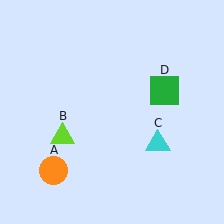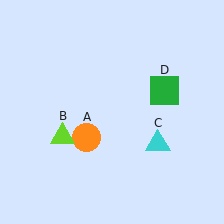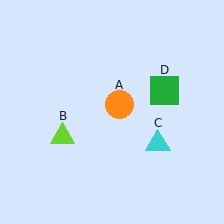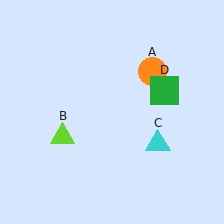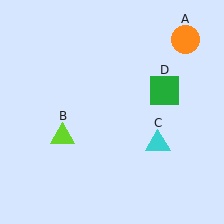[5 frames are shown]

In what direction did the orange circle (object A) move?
The orange circle (object A) moved up and to the right.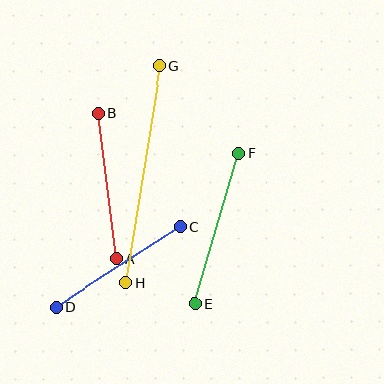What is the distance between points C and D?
The distance is approximately 148 pixels.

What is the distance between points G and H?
The distance is approximately 220 pixels.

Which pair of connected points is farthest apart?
Points G and H are farthest apart.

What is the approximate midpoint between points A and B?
The midpoint is at approximately (107, 186) pixels.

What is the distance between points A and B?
The distance is approximately 147 pixels.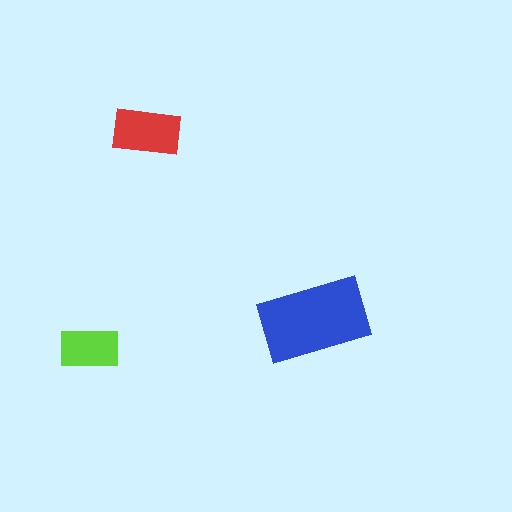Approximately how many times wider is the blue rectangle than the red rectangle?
About 1.5 times wider.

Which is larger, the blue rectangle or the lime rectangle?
The blue one.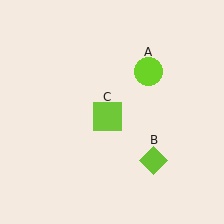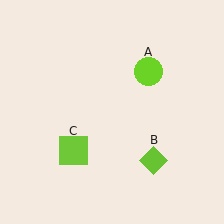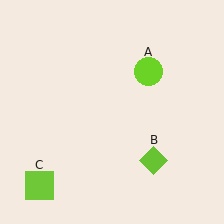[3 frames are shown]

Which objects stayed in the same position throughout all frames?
Lime circle (object A) and lime diamond (object B) remained stationary.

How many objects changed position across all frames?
1 object changed position: lime square (object C).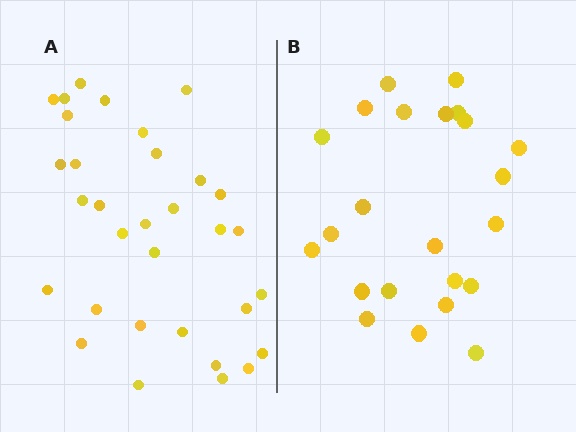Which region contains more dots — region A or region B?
Region A (the left region) has more dots.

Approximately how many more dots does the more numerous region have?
Region A has roughly 8 or so more dots than region B.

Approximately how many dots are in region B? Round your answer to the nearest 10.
About 20 dots. (The exact count is 23, which rounds to 20.)